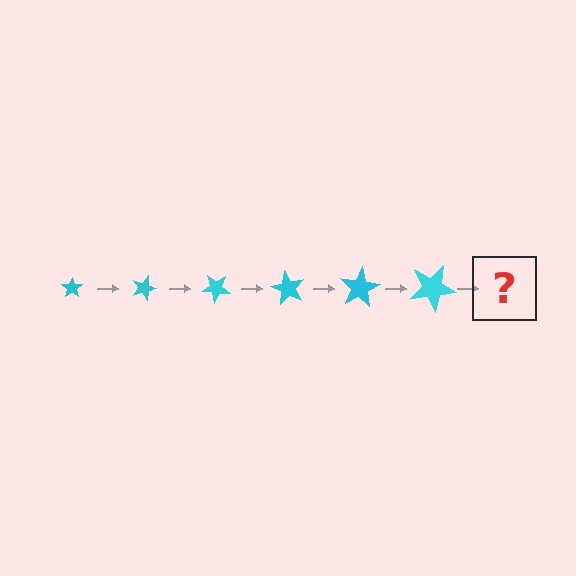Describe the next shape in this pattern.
It should be a star, larger than the previous one and rotated 120 degrees from the start.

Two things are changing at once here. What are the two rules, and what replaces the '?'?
The two rules are that the star grows larger each step and it rotates 20 degrees each step. The '?' should be a star, larger than the previous one and rotated 120 degrees from the start.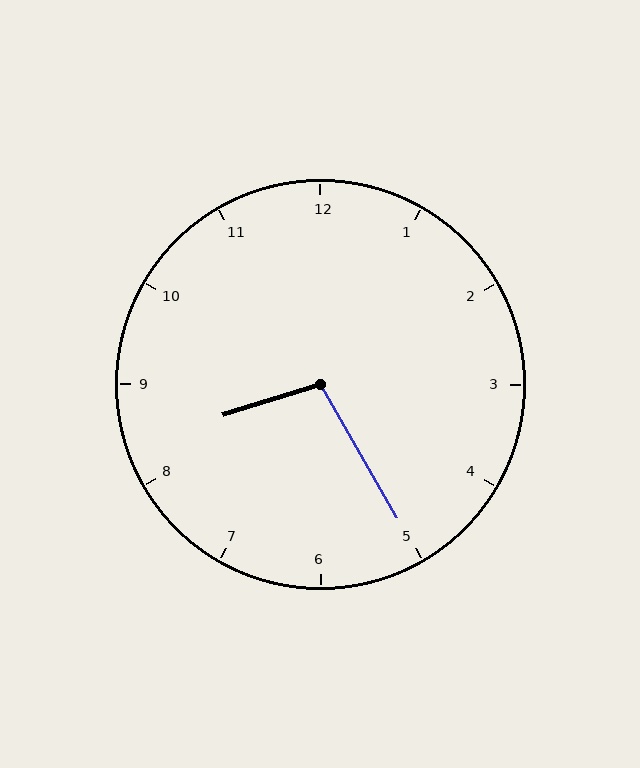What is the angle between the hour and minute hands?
Approximately 102 degrees.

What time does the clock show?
8:25.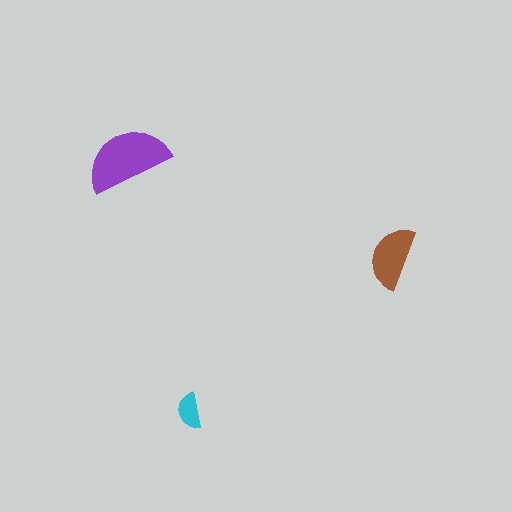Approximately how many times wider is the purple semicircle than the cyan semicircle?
About 2.5 times wider.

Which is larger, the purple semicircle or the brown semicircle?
The purple one.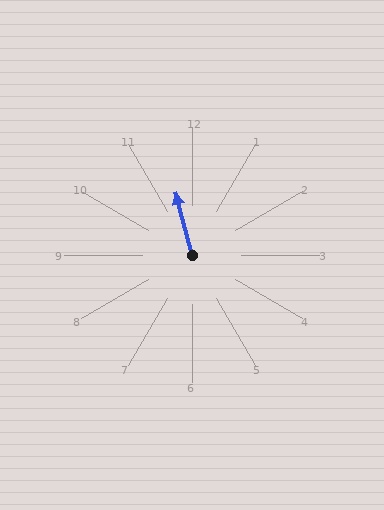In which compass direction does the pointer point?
North.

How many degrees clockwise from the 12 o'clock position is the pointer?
Approximately 345 degrees.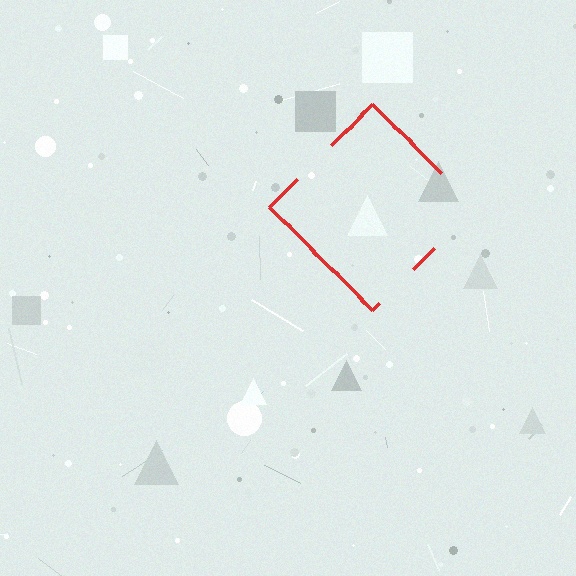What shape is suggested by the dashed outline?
The dashed outline suggests a diamond.